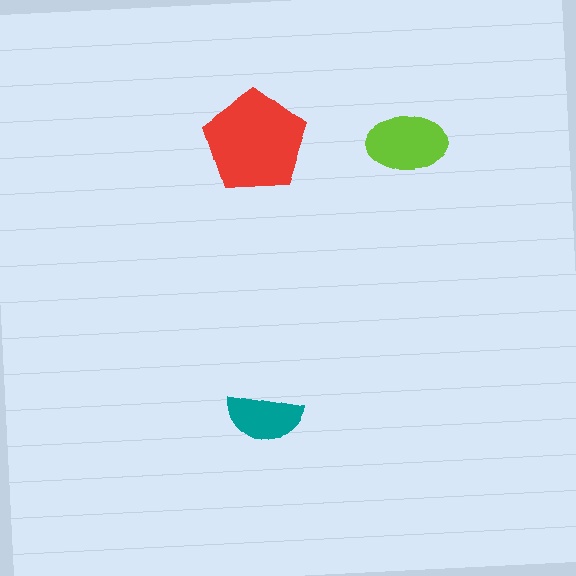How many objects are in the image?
There are 3 objects in the image.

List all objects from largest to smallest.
The red pentagon, the lime ellipse, the teal semicircle.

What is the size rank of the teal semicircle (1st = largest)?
3rd.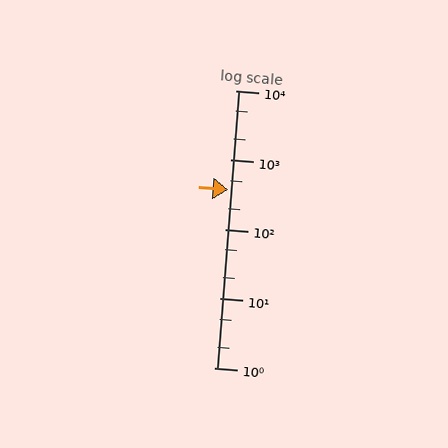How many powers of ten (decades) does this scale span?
The scale spans 4 decades, from 1 to 10000.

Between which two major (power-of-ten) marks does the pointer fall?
The pointer is between 100 and 1000.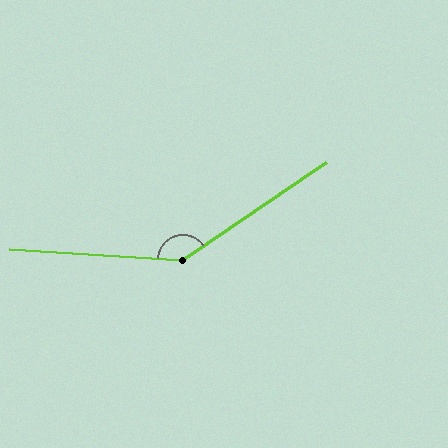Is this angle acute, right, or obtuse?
It is obtuse.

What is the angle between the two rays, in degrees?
Approximately 142 degrees.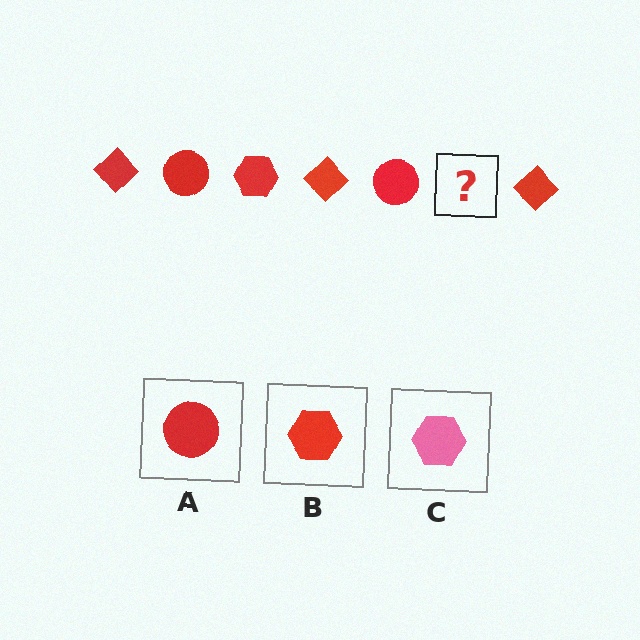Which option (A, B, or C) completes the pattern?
B.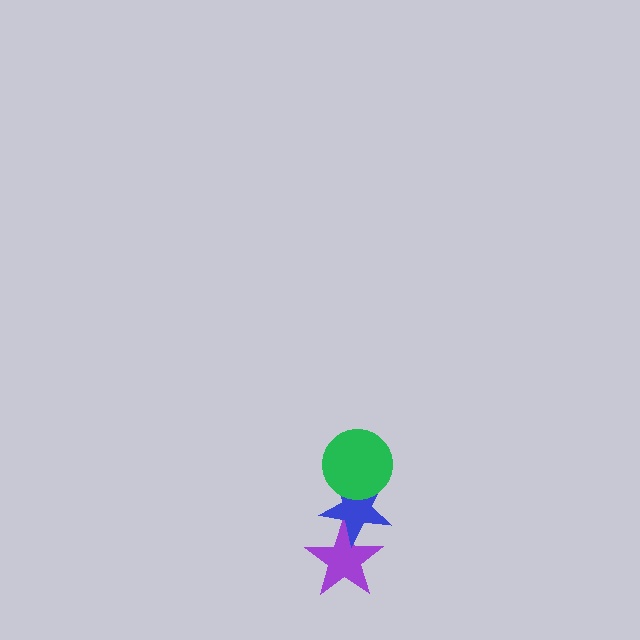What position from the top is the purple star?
The purple star is 3rd from the top.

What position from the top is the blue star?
The blue star is 2nd from the top.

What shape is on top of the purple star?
The blue star is on top of the purple star.